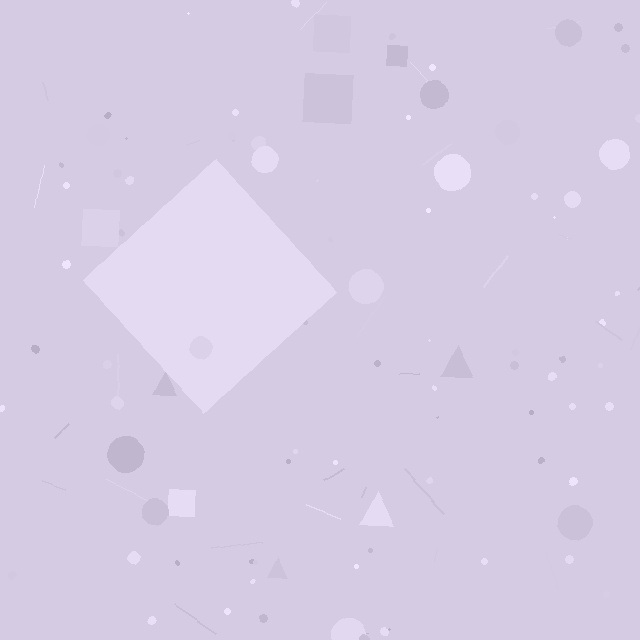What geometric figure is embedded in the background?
A diamond is embedded in the background.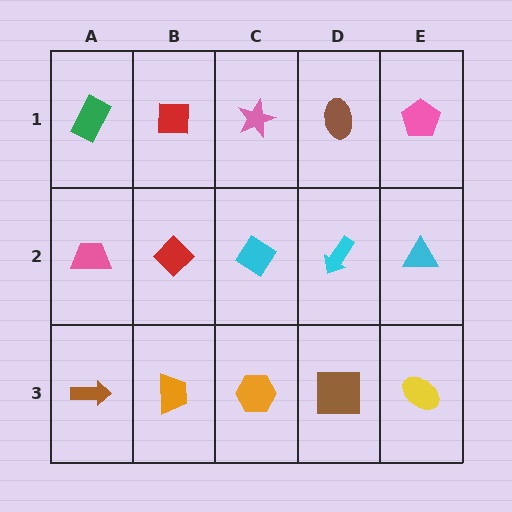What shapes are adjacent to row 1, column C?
A cyan diamond (row 2, column C), a red square (row 1, column B), a brown ellipse (row 1, column D).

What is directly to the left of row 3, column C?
An orange trapezoid.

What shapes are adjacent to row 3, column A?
A pink trapezoid (row 2, column A), an orange trapezoid (row 3, column B).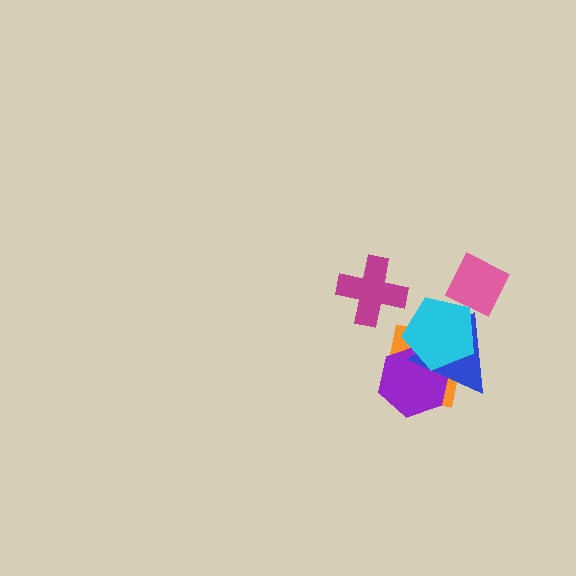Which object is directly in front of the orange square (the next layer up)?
The purple hexagon is directly in front of the orange square.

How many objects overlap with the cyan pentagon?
4 objects overlap with the cyan pentagon.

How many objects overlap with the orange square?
3 objects overlap with the orange square.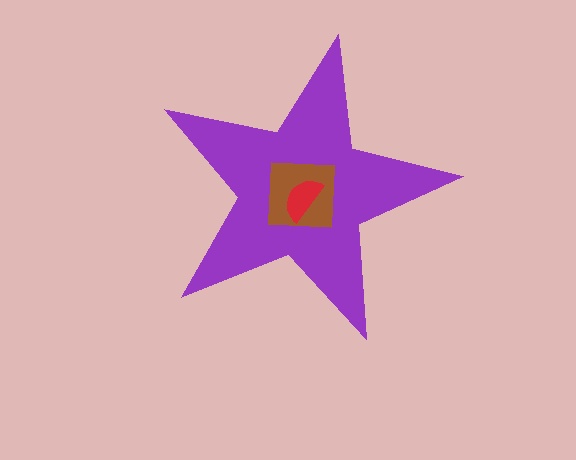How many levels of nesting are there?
3.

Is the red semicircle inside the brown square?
Yes.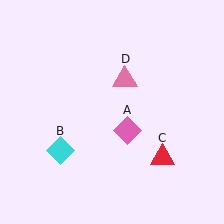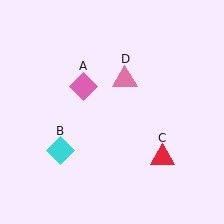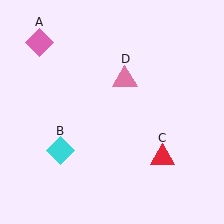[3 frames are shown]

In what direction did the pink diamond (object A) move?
The pink diamond (object A) moved up and to the left.